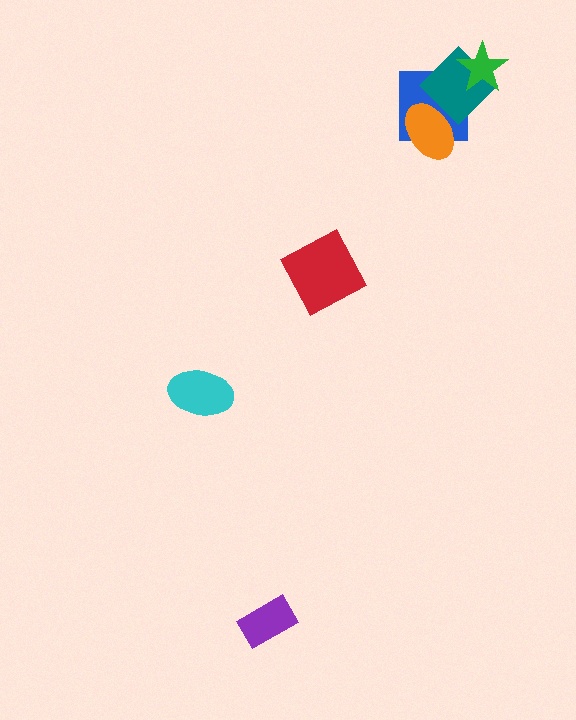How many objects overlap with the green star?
1 object overlaps with the green star.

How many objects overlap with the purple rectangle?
0 objects overlap with the purple rectangle.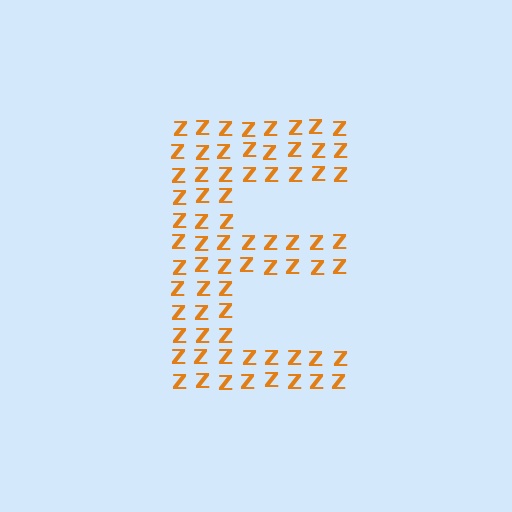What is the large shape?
The large shape is the letter E.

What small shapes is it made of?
It is made of small letter Z's.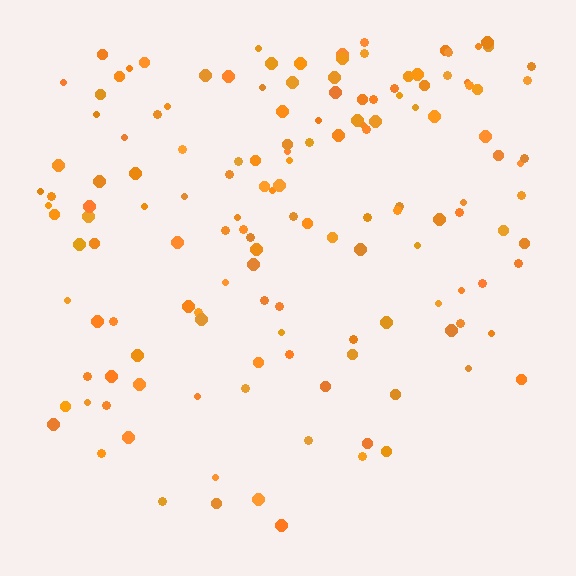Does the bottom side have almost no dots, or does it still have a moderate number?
Still a moderate number, just noticeably fewer than the top.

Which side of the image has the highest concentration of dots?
The top.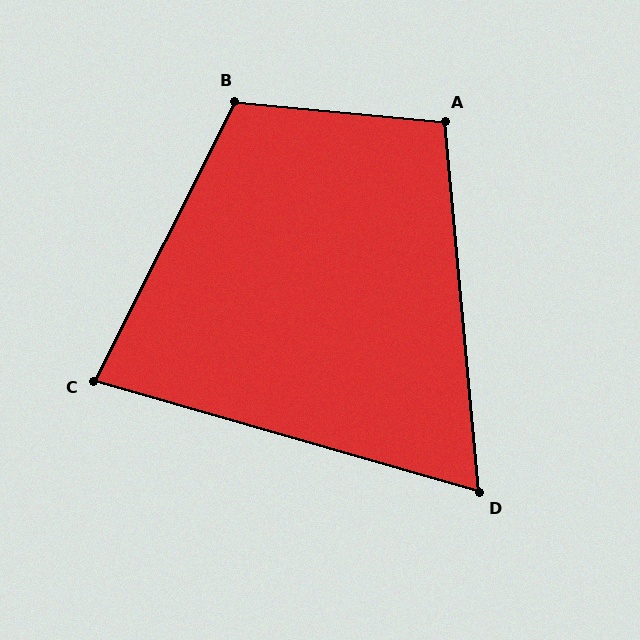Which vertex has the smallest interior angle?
D, at approximately 69 degrees.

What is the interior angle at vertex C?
Approximately 79 degrees (acute).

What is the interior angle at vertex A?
Approximately 101 degrees (obtuse).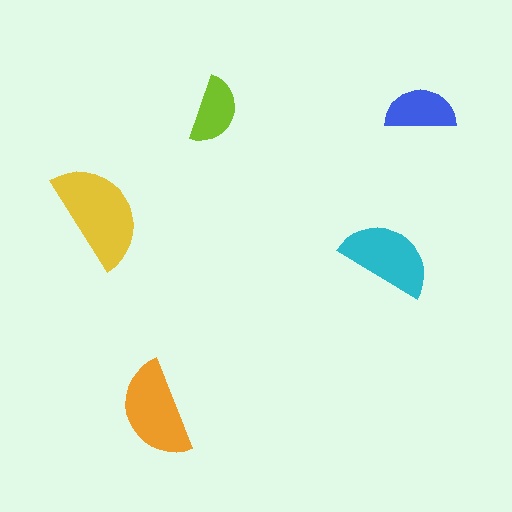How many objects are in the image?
There are 5 objects in the image.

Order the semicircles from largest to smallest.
the yellow one, the orange one, the cyan one, the blue one, the lime one.